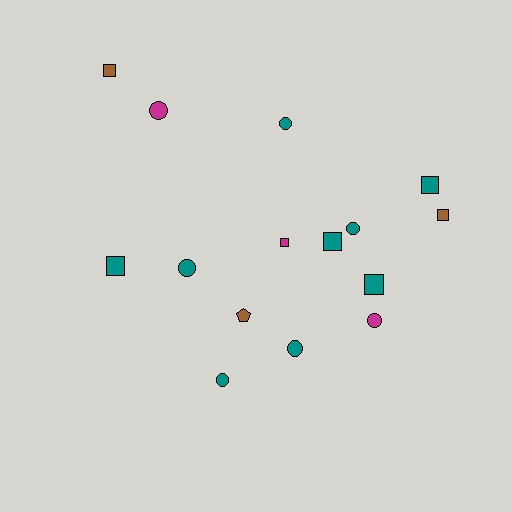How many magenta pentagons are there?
There are no magenta pentagons.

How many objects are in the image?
There are 15 objects.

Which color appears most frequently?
Teal, with 9 objects.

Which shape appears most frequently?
Circle, with 7 objects.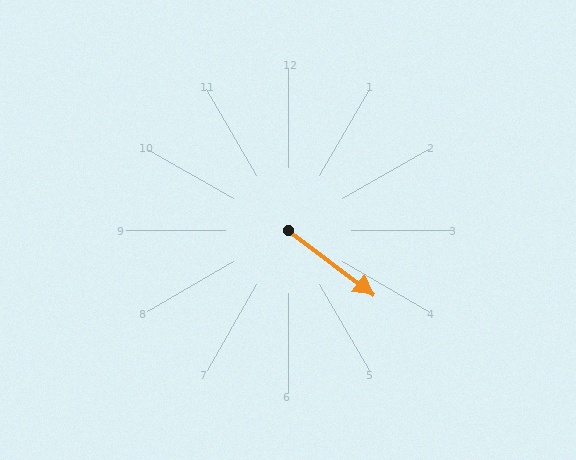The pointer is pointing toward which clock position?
Roughly 4 o'clock.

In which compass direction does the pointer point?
Southeast.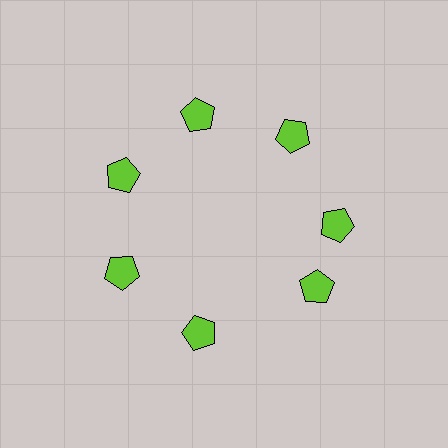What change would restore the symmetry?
The symmetry would be restored by rotating it back into even spacing with its neighbors so that all 7 pentagons sit at equal angles and equal distance from the center.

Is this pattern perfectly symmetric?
No. The 7 lime pentagons are arranged in a ring, but one element near the 5 o'clock position is rotated out of alignment along the ring, breaking the 7-fold rotational symmetry.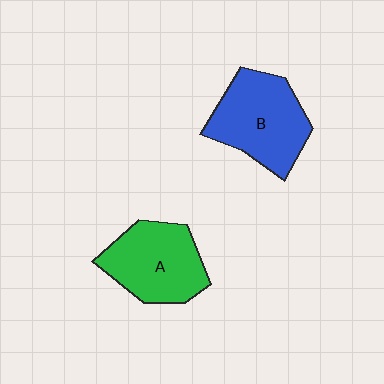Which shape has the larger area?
Shape B (blue).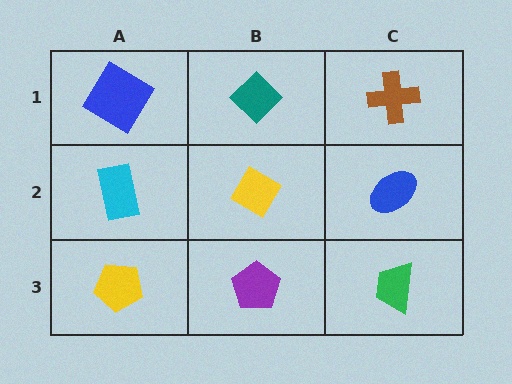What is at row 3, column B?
A purple pentagon.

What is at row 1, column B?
A teal diamond.